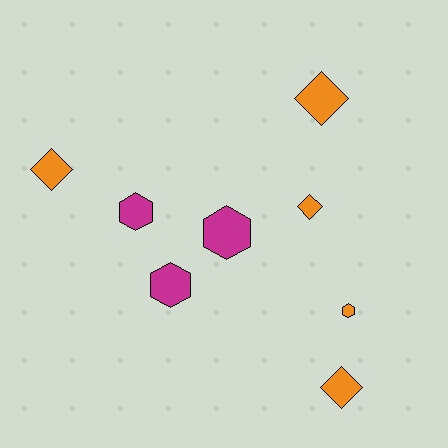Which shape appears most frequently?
Diamond, with 4 objects.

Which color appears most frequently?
Orange, with 5 objects.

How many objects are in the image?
There are 8 objects.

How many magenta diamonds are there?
There are no magenta diamonds.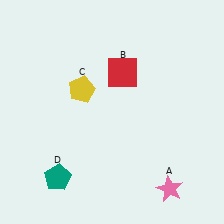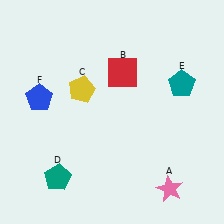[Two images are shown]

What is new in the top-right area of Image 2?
A teal pentagon (E) was added in the top-right area of Image 2.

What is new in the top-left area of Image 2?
A blue pentagon (F) was added in the top-left area of Image 2.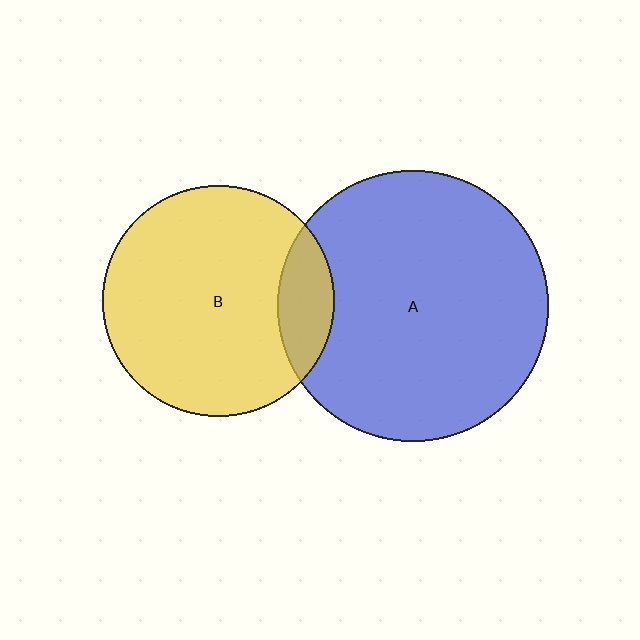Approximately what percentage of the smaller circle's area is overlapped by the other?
Approximately 15%.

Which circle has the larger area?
Circle A (blue).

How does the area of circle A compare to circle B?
Approximately 1.4 times.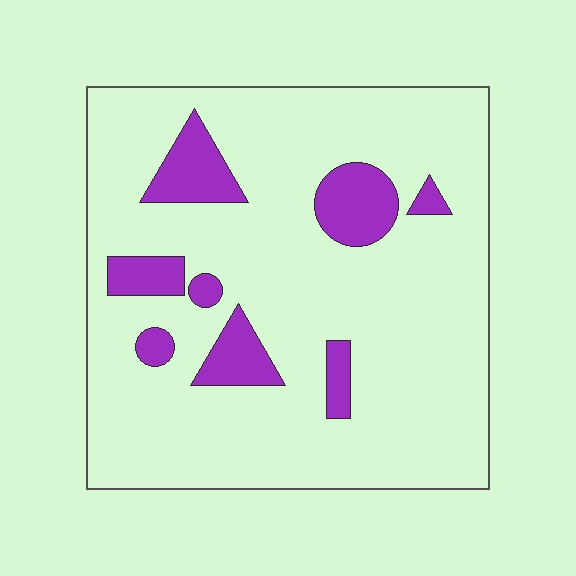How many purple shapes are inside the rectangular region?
8.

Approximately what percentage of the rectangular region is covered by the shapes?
Approximately 15%.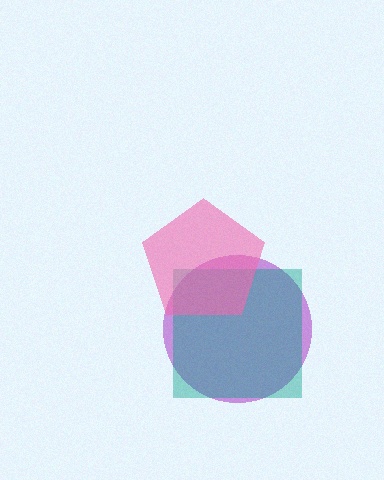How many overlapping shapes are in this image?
There are 3 overlapping shapes in the image.